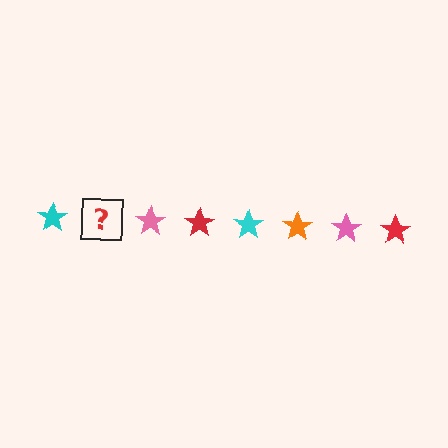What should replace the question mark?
The question mark should be replaced with an orange star.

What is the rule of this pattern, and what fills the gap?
The rule is that the pattern cycles through cyan, orange, pink, red stars. The gap should be filled with an orange star.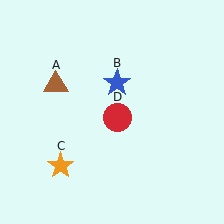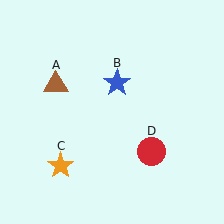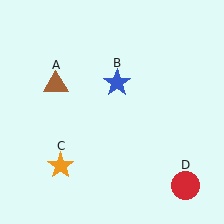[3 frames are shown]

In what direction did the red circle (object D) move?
The red circle (object D) moved down and to the right.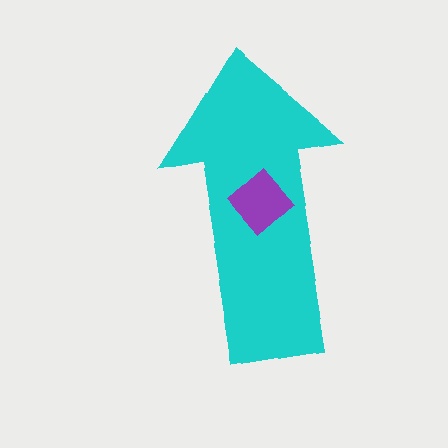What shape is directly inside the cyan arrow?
The purple diamond.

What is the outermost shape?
The cyan arrow.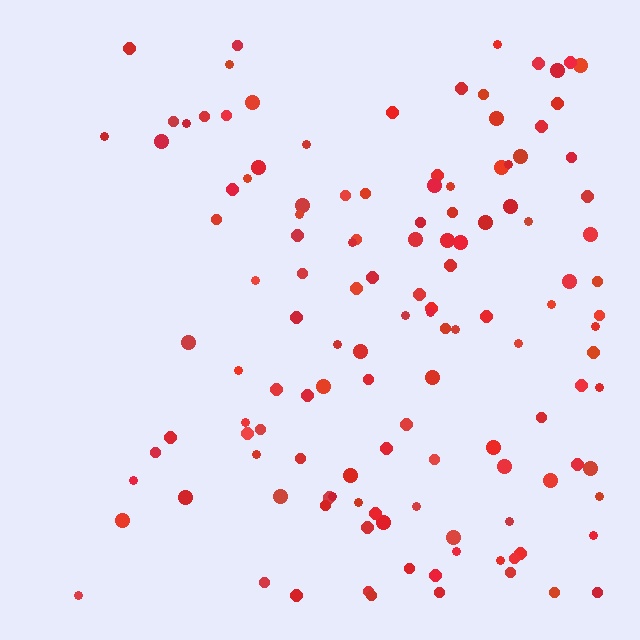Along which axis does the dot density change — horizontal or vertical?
Horizontal.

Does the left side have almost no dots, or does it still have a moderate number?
Still a moderate number, just noticeably fewer than the right.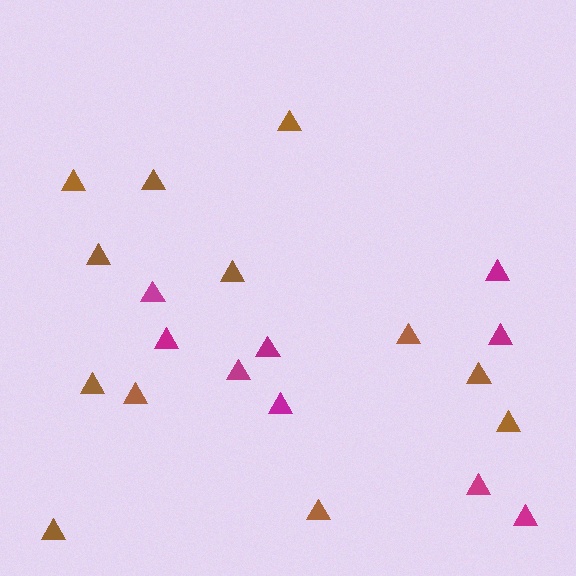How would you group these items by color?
There are 2 groups: one group of brown triangles (12) and one group of magenta triangles (9).